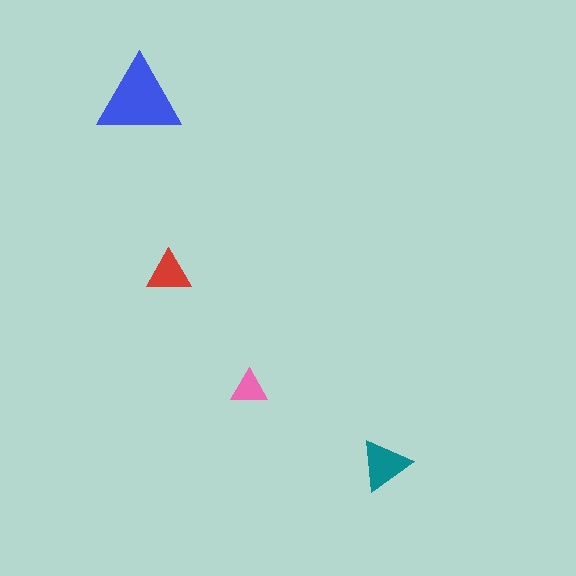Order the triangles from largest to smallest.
the blue one, the teal one, the red one, the pink one.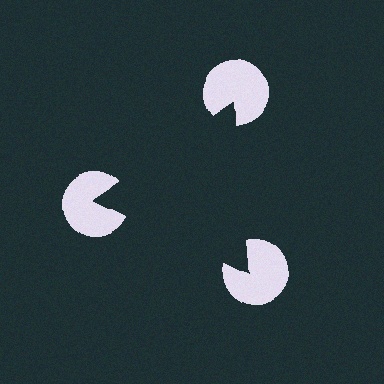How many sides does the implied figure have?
3 sides.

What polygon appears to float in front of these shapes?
An illusory triangle — its edges are inferred from the aligned wedge cuts in the pac-man discs, not physically drawn.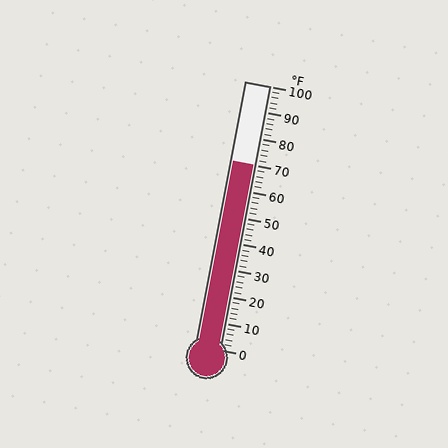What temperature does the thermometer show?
The thermometer shows approximately 70°F.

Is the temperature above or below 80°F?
The temperature is below 80°F.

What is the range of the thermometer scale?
The thermometer scale ranges from 0°F to 100°F.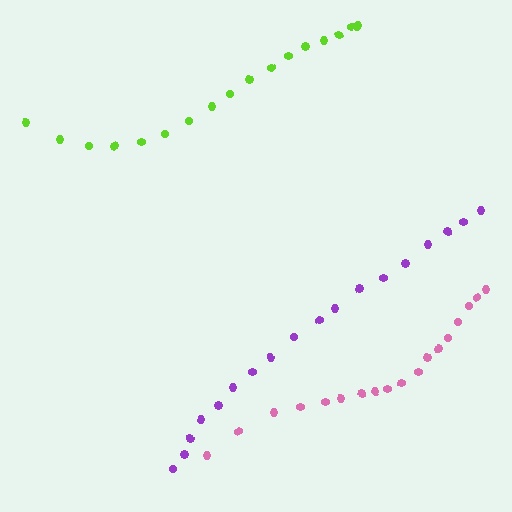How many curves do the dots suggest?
There are 3 distinct paths.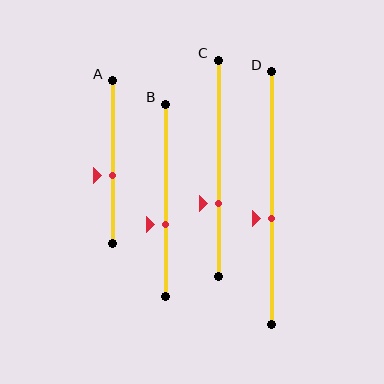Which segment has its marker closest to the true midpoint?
Segment A has its marker closest to the true midpoint.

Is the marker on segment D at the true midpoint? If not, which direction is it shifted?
No, the marker on segment D is shifted downward by about 8% of the segment length.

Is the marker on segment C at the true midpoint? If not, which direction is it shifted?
No, the marker on segment C is shifted downward by about 16% of the segment length.